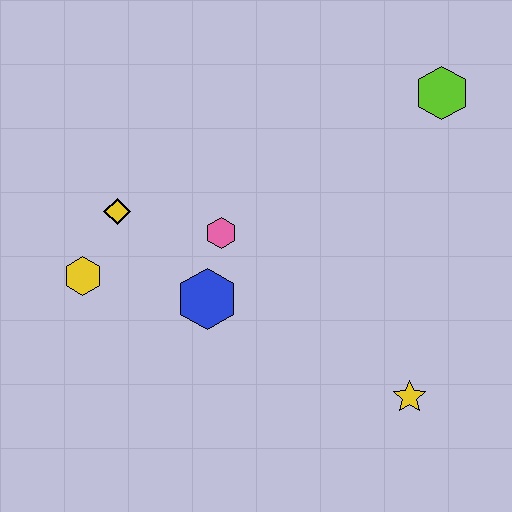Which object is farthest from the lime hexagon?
The yellow hexagon is farthest from the lime hexagon.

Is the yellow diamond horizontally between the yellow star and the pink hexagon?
No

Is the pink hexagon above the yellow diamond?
No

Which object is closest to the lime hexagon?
The pink hexagon is closest to the lime hexagon.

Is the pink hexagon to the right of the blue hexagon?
Yes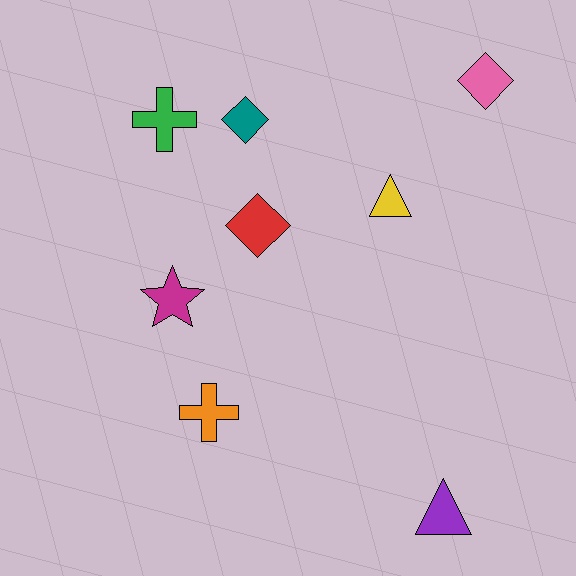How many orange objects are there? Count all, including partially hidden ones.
There is 1 orange object.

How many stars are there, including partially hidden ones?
There is 1 star.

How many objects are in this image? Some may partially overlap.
There are 8 objects.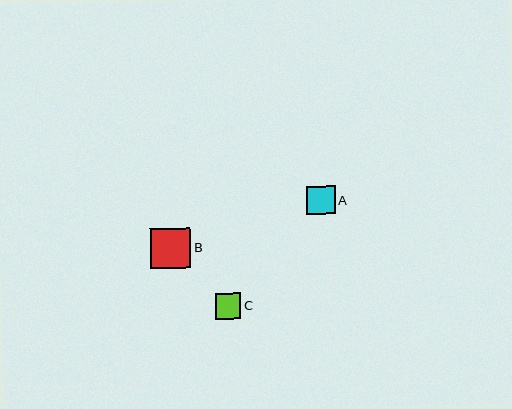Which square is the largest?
Square B is the largest with a size of approximately 40 pixels.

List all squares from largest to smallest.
From largest to smallest: B, A, C.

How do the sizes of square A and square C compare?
Square A and square C are approximately the same size.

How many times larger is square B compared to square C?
Square B is approximately 1.6 times the size of square C.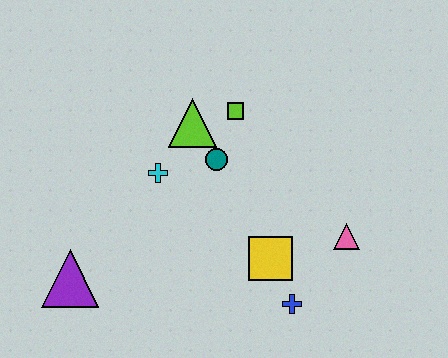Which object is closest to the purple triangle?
The cyan cross is closest to the purple triangle.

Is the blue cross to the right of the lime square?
Yes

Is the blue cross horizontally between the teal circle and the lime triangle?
No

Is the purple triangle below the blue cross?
No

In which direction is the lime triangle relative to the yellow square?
The lime triangle is above the yellow square.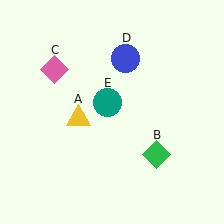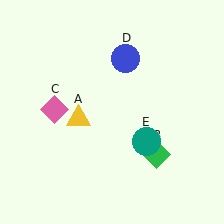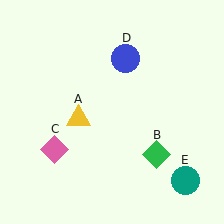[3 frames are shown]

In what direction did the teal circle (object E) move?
The teal circle (object E) moved down and to the right.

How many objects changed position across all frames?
2 objects changed position: pink diamond (object C), teal circle (object E).